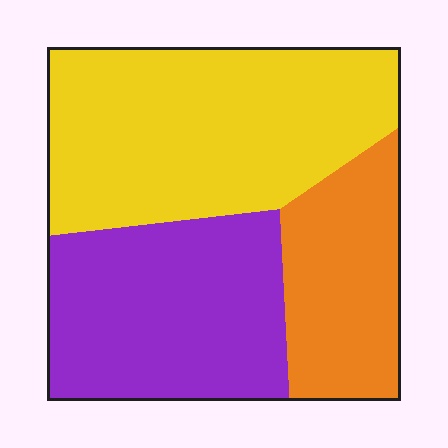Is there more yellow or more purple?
Yellow.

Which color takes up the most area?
Yellow, at roughly 45%.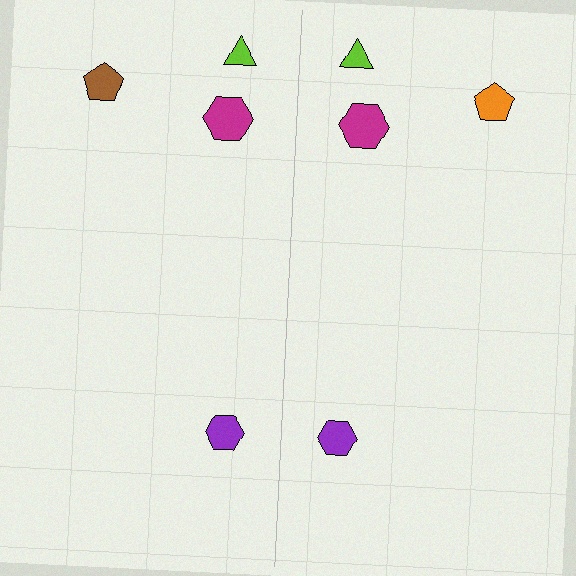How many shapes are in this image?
There are 8 shapes in this image.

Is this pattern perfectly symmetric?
No, the pattern is not perfectly symmetric. The orange pentagon on the right side breaks the symmetry — its mirror counterpart is brown.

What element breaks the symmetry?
The orange pentagon on the right side breaks the symmetry — its mirror counterpart is brown.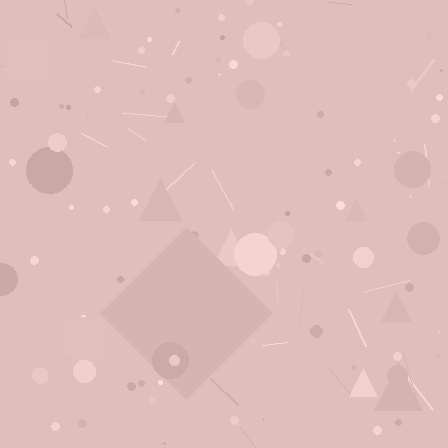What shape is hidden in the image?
A diamond is hidden in the image.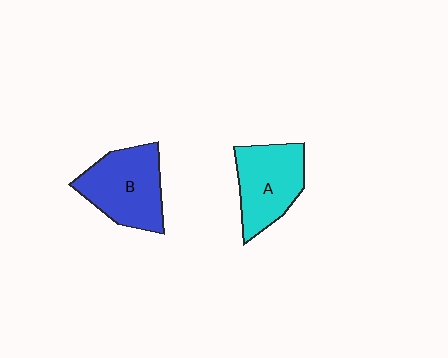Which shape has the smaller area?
Shape A (cyan).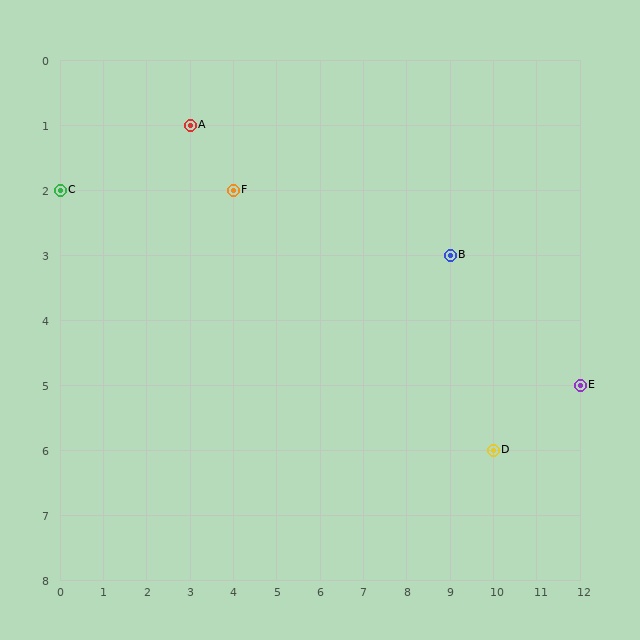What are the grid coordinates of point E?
Point E is at grid coordinates (12, 5).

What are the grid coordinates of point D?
Point D is at grid coordinates (10, 6).